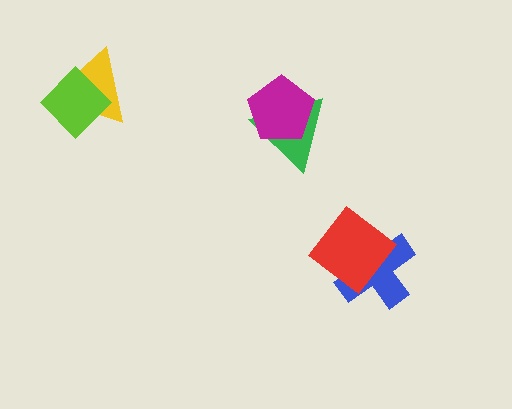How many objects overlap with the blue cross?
1 object overlaps with the blue cross.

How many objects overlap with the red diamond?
1 object overlaps with the red diamond.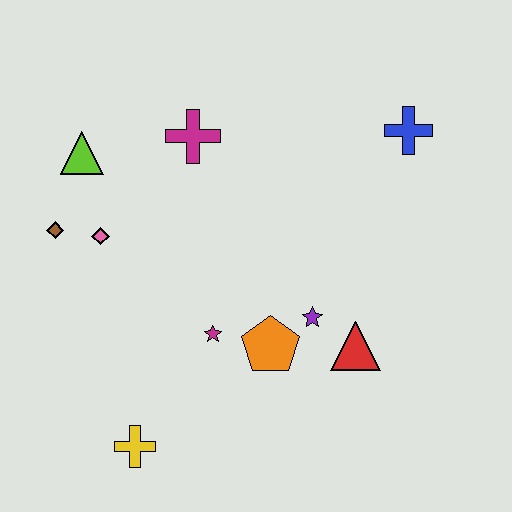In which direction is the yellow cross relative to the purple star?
The yellow cross is to the left of the purple star.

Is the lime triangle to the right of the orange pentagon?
No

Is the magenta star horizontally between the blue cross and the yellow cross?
Yes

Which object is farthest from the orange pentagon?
The lime triangle is farthest from the orange pentagon.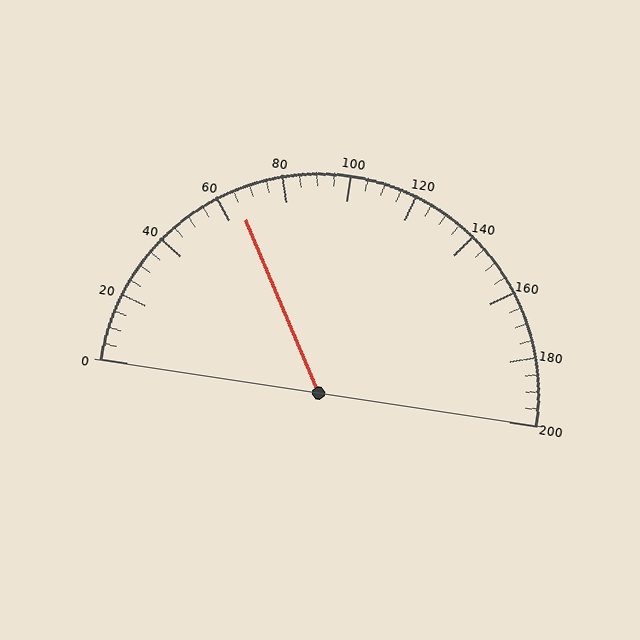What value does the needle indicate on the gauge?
The needle indicates approximately 65.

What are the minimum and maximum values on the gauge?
The gauge ranges from 0 to 200.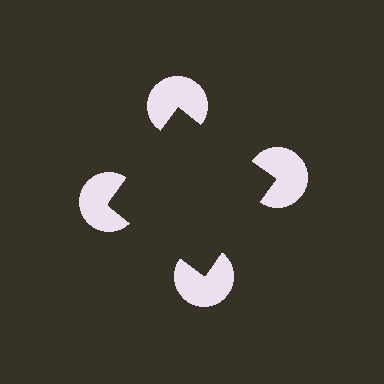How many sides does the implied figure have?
4 sides.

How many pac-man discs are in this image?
There are 4 — one at each vertex of the illusory square.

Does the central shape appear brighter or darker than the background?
It typically appears slightly darker than the background, even though no actual brightness change is drawn.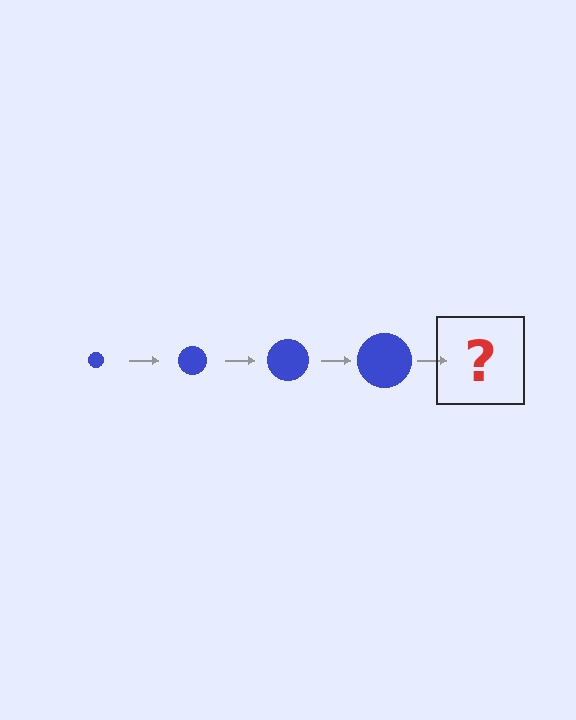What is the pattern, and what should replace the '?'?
The pattern is that the circle gets progressively larger each step. The '?' should be a blue circle, larger than the previous one.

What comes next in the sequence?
The next element should be a blue circle, larger than the previous one.